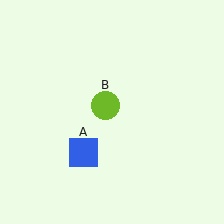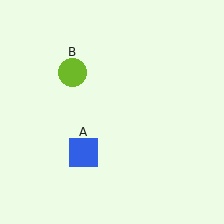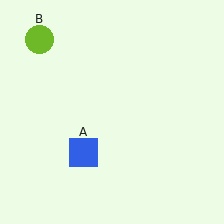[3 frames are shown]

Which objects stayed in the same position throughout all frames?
Blue square (object A) remained stationary.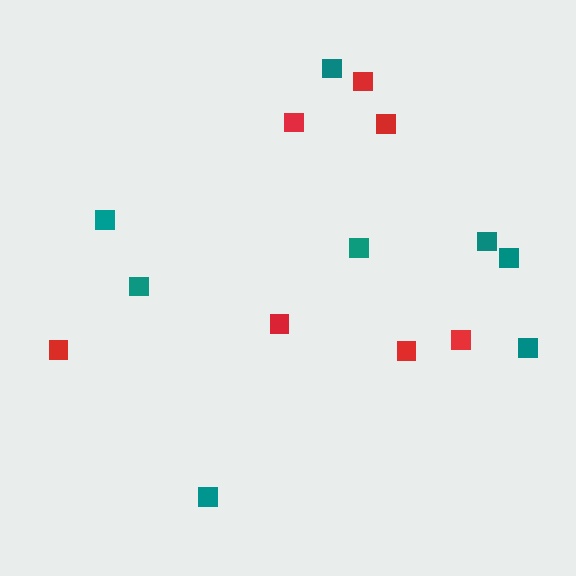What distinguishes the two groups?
There are 2 groups: one group of red squares (7) and one group of teal squares (8).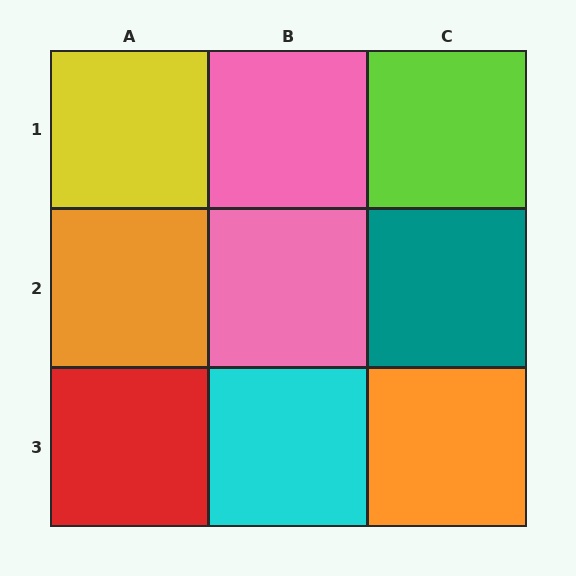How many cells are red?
1 cell is red.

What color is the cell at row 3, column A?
Red.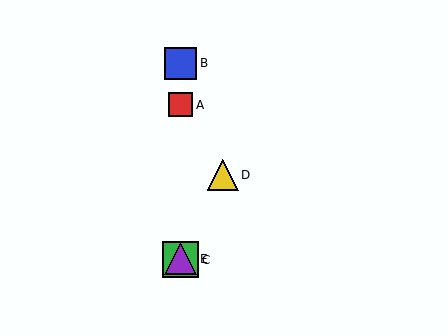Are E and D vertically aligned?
No, E is at x≈181 and D is at x≈223.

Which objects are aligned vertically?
Objects A, B, C, E are aligned vertically.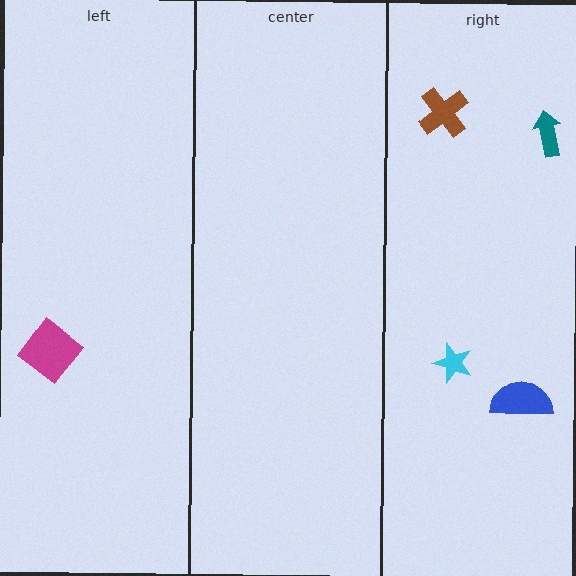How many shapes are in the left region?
1.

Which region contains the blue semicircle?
The right region.